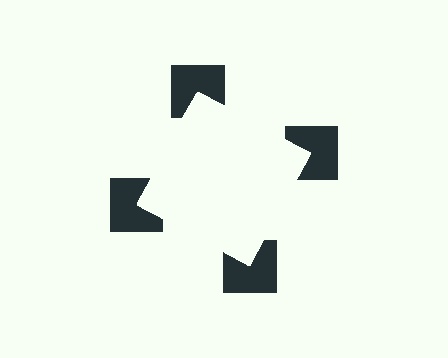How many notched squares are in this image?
There are 4 — one at each vertex of the illusory square.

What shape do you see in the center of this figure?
An illusory square — its edges are inferred from the aligned wedge cuts in the notched squares, not physically drawn.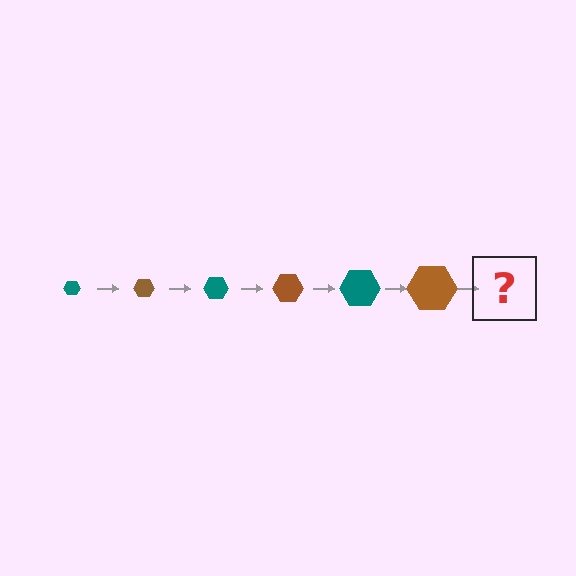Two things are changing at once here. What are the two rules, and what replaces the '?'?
The two rules are that the hexagon grows larger each step and the color cycles through teal and brown. The '?' should be a teal hexagon, larger than the previous one.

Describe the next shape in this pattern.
It should be a teal hexagon, larger than the previous one.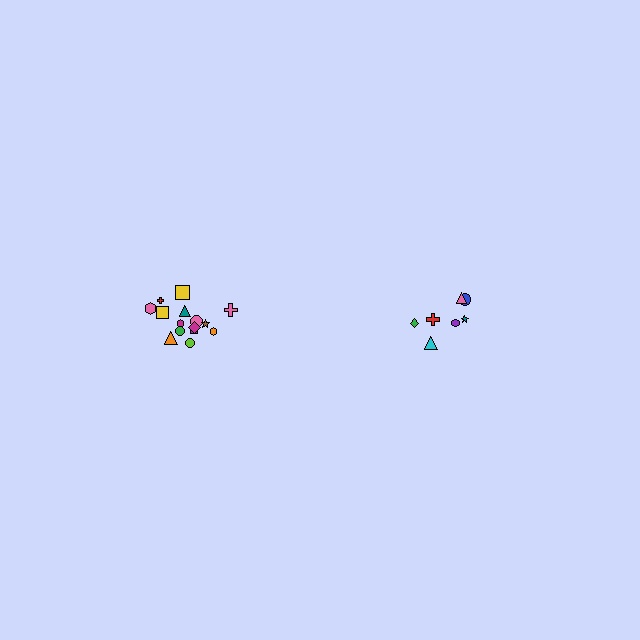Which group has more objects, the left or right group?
The left group.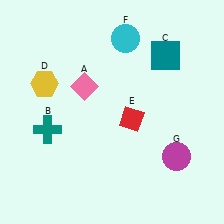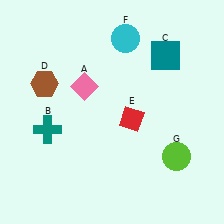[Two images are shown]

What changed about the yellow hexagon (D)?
In Image 1, D is yellow. In Image 2, it changed to brown.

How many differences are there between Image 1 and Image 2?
There are 2 differences between the two images.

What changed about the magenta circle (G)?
In Image 1, G is magenta. In Image 2, it changed to lime.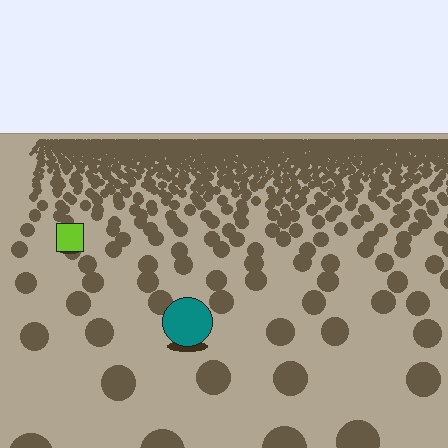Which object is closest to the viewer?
The teal circle is closest. The texture marks near it are larger and more spread out.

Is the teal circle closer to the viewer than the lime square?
Yes. The teal circle is closer — you can tell from the texture gradient: the ground texture is coarser near it.